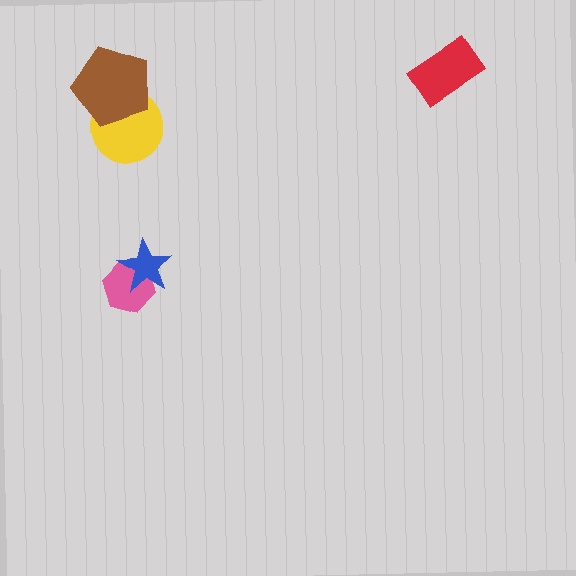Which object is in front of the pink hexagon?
The blue star is in front of the pink hexagon.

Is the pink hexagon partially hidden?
Yes, it is partially covered by another shape.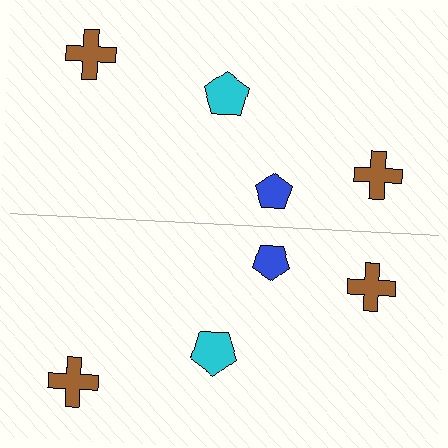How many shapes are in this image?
There are 8 shapes in this image.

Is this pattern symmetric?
Yes, this pattern has bilateral (reflection) symmetry.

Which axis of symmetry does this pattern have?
The pattern has a horizontal axis of symmetry running through the center of the image.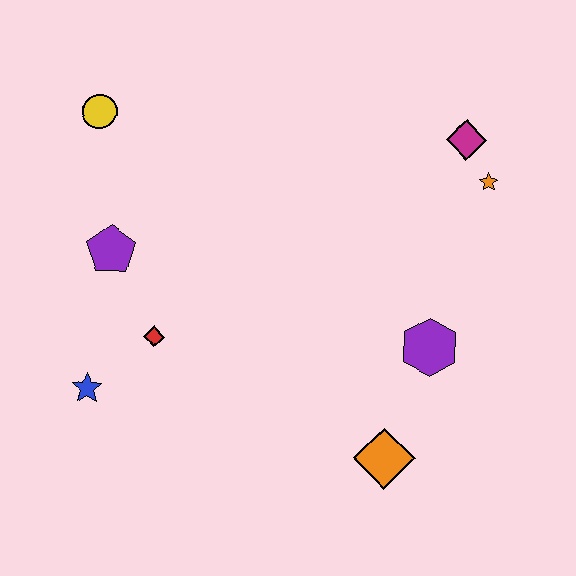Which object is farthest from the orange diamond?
The yellow circle is farthest from the orange diamond.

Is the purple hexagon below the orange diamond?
No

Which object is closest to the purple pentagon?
The red diamond is closest to the purple pentagon.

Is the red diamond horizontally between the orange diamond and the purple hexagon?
No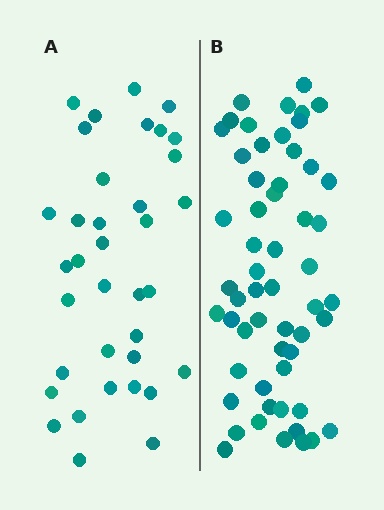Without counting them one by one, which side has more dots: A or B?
Region B (the right region) has more dots.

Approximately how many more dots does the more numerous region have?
Region B has approximately 20 more dots than region A.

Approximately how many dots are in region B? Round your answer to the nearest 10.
About 60 dots. (The exact count is 56, which rounds to 60.)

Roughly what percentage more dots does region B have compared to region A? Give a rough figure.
About 55% more.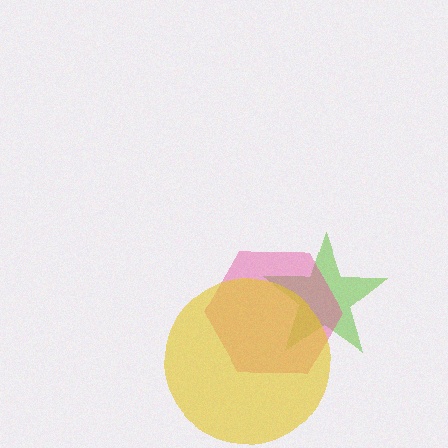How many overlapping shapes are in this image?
There are 3 overlapping shapes in the image.